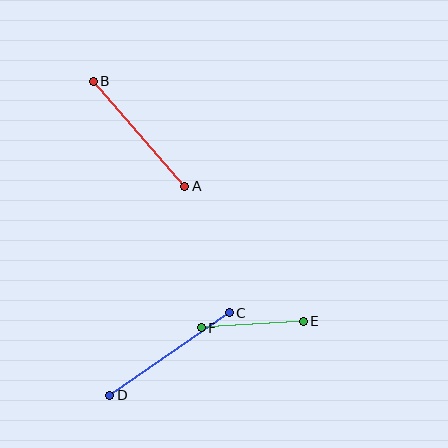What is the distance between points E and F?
The distance is approximately 102 pixels.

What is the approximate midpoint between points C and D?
The midpoint is at approximately (170, 354) pixels.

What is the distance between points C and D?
The distance is approximately 145 pixels.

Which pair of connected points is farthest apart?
Points C and D are farthest apart.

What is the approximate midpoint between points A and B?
The midpoint is at approximately (139, 134) pixels.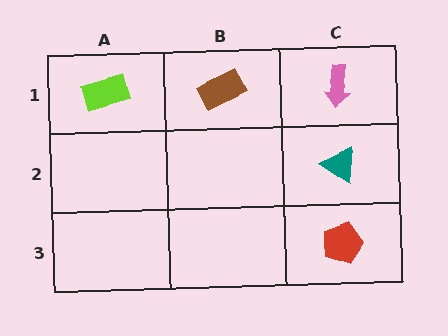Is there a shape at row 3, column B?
No, that cell is empty.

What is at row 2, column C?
A teal triangle.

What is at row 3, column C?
A red pentagon.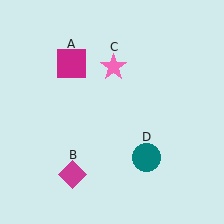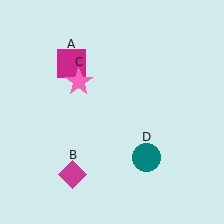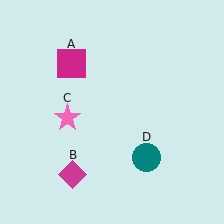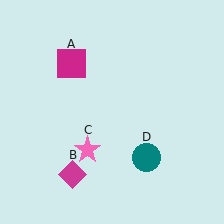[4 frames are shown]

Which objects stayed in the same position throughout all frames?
Magenta square (object A) and magenta diamond (object B) and teal circle (object D) remained stationary.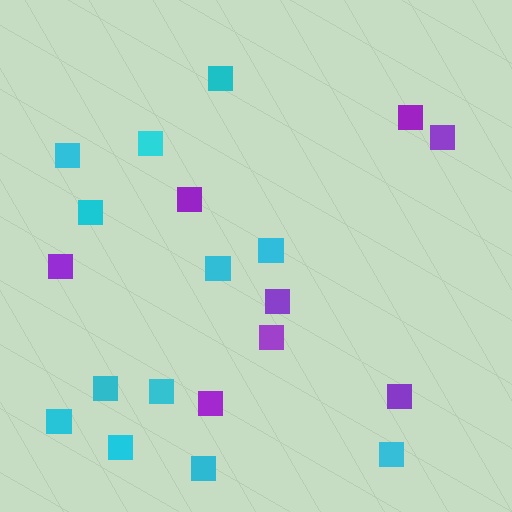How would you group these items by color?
There are 2 groups: one group of purple squares (8) and one group of cyan squares (12).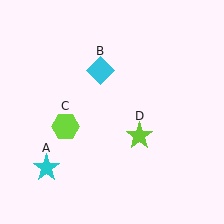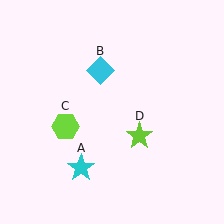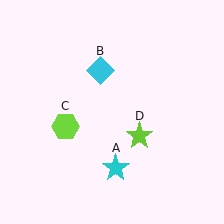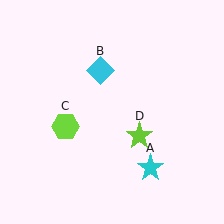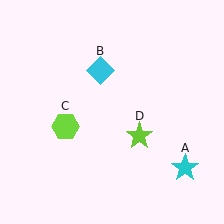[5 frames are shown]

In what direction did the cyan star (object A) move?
The cyan star (object A) moved right.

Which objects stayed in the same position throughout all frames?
Cyan diamond (object B) and lime hexagon (object C) and lime star (object D) remained stationary.